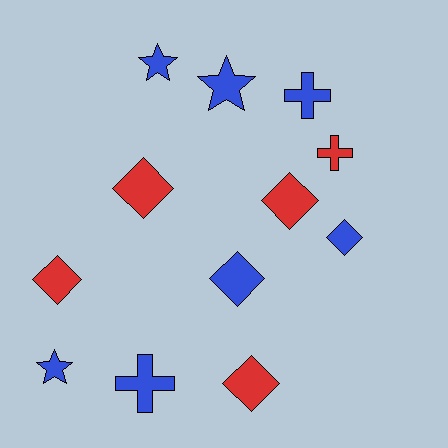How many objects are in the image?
There are 12 objects.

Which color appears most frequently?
Blue, with 7 objects.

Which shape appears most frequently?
Diamond, with 6 objects.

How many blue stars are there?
There are 3 blue stars.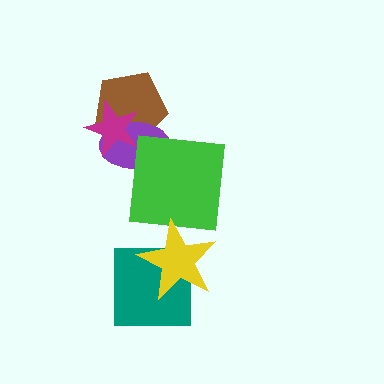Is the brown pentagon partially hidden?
Yes, it is partially covered by another shape.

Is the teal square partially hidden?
Yes, it is partially covered by another shape.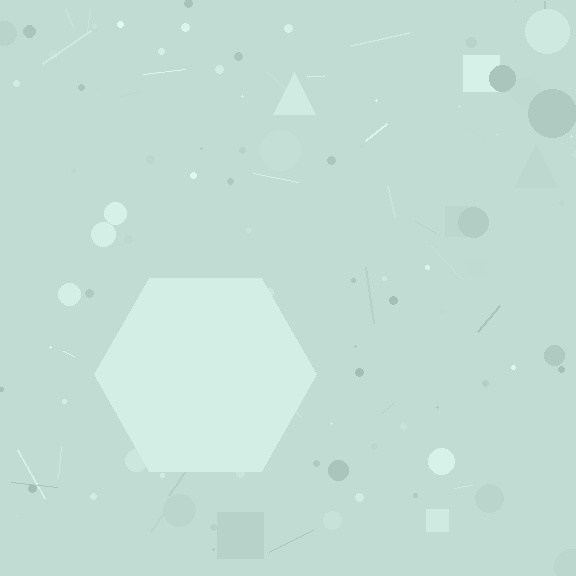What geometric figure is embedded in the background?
A hexagon is embedded in the background.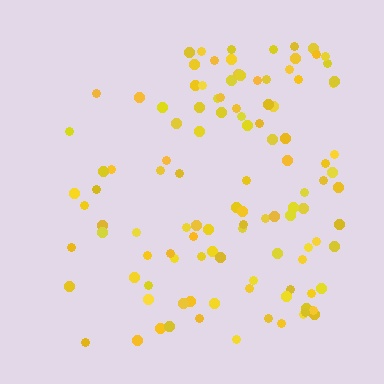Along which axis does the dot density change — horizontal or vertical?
Horizontal.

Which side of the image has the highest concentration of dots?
The right.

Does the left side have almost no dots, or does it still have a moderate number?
Still a moderate number, just noticeably fewer than the right.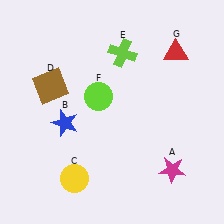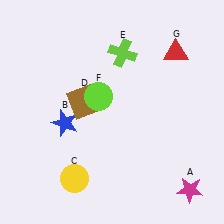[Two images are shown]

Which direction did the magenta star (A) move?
The magenta star (A) moved down.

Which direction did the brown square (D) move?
The brown square (D) moved right.